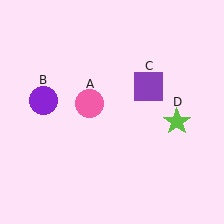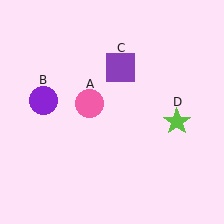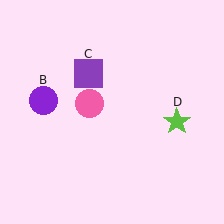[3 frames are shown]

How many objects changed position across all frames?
1 object changed position: purple square (object C).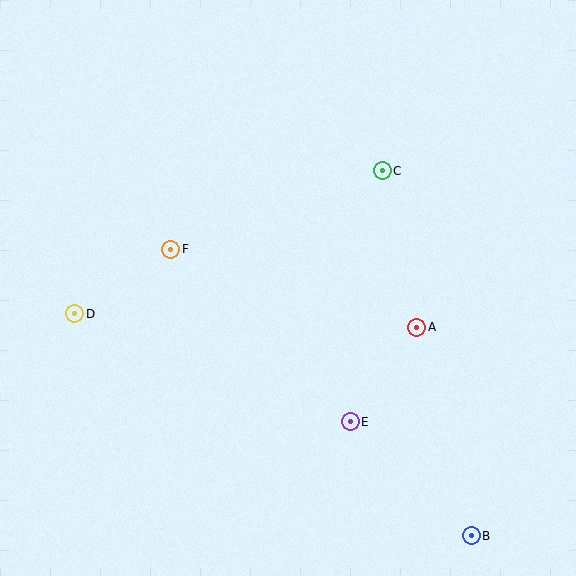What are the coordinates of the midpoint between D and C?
The midpoint between D and C is at (229, 242).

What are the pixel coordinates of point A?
Point A is at (417, 327).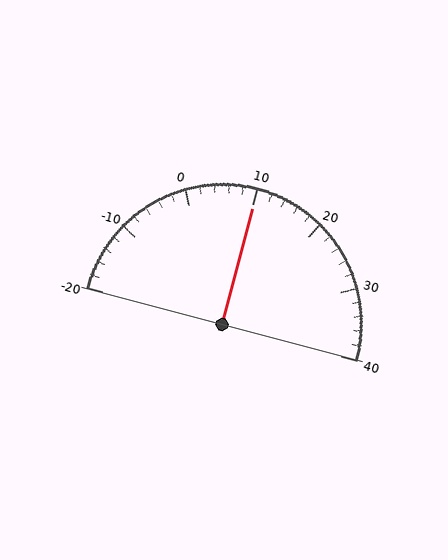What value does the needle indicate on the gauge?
The needle indicates approximately 10.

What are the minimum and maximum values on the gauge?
The gauge ranges from -20 to 40.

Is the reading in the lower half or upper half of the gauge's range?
The reading is in the upper half of the range (-20 to 40).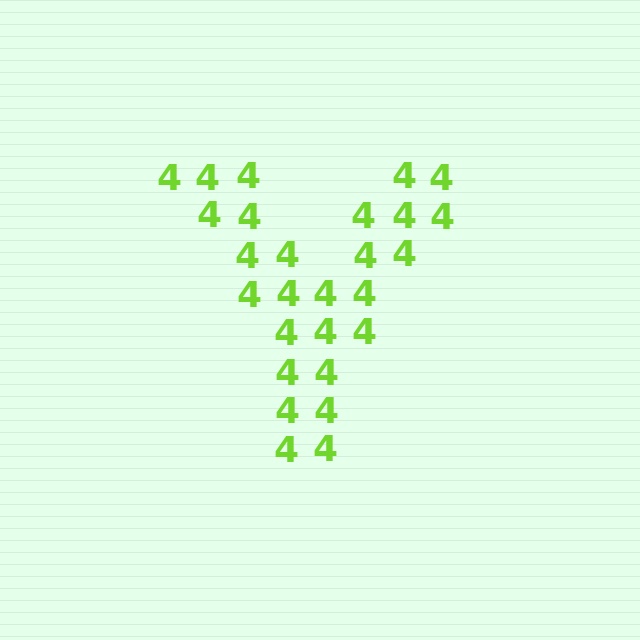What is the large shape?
The large shape is the letter Y.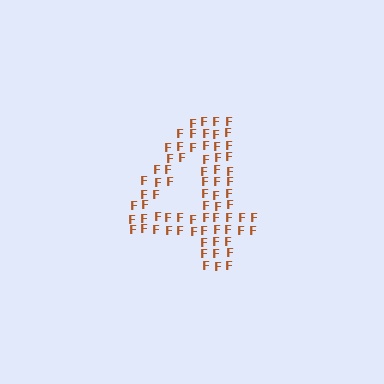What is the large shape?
The large shape is the digit 4.